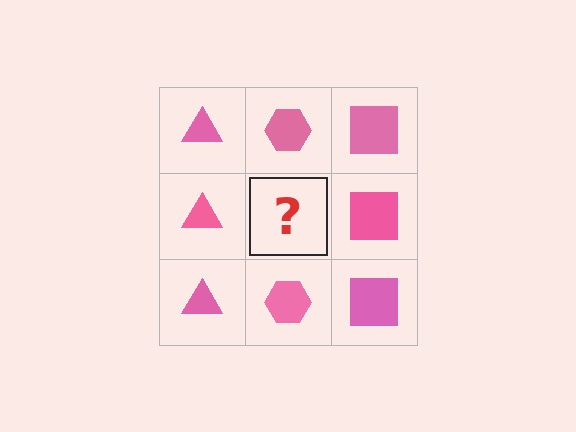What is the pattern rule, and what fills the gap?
The rule is that each column has a consistent shape. The gap should be filled with a pink hexagon.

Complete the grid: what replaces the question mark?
The question mark should be replaced with a pink hexagon.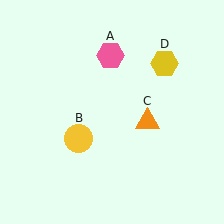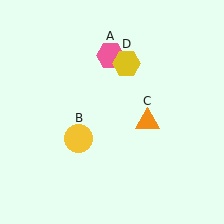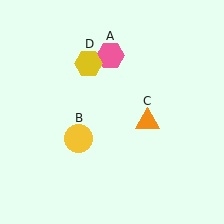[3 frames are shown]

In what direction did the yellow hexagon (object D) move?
The yellow hexagon (object D) moved left.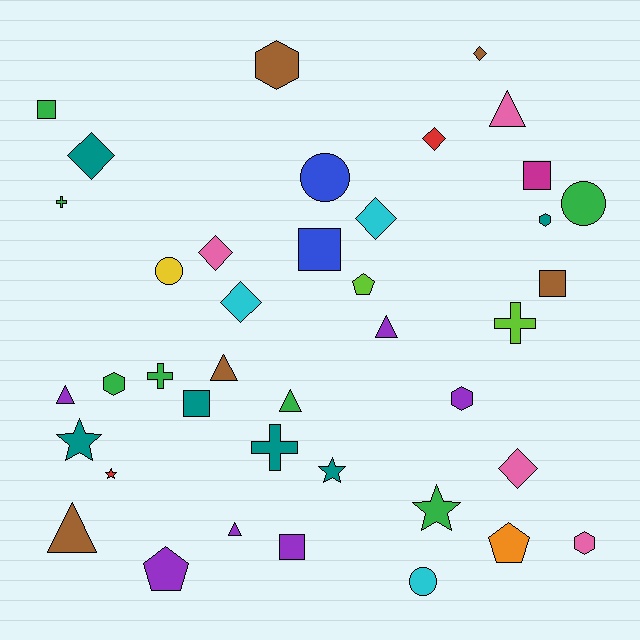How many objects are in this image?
There are 40 objects.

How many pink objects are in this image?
There are 4 pink objects.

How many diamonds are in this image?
There are 7 diamonds.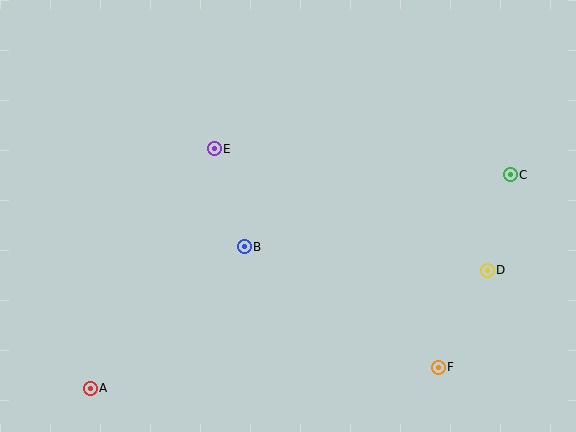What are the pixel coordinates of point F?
Point F is at (438, 367).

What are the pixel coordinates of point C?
Point C is at (510, 175).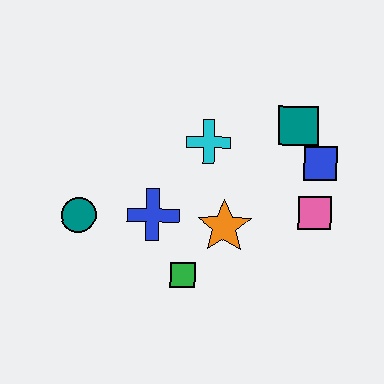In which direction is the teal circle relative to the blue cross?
The teal circle is to the left of the blue cross.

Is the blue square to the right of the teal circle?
Yes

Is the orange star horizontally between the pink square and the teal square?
No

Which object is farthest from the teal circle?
The blue square is farthest from the teal circle.